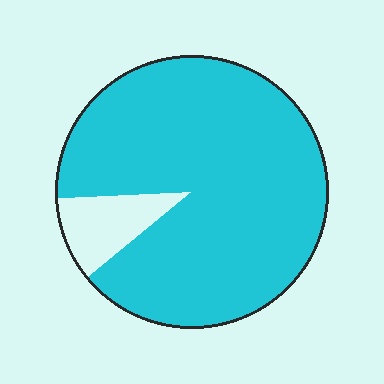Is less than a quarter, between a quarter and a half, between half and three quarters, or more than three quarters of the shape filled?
More than three quarters.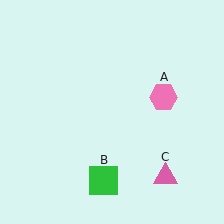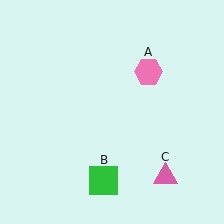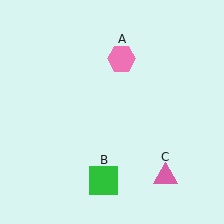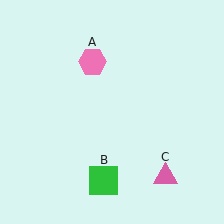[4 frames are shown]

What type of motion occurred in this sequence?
The pink hexagon (object A) rotated counterclockwise around the center of the scene.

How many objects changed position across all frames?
1 object changed position: pink hexagon (object A).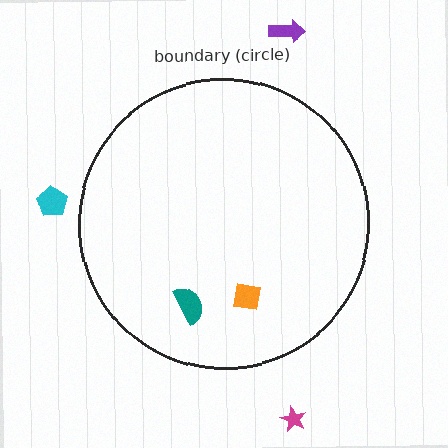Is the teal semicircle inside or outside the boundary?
Inside.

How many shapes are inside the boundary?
2 inside, 3 outside.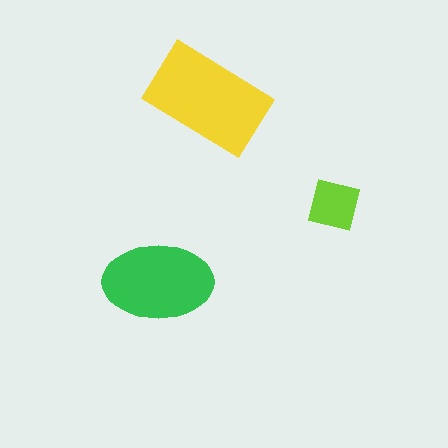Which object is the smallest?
The lime square.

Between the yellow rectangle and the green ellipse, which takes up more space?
The yellow rectangle.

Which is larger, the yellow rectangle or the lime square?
The yellow rectangle.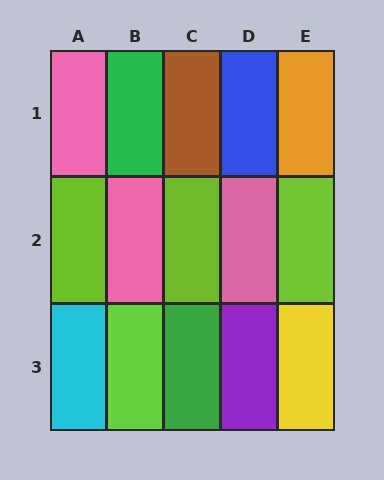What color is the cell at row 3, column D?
Purple.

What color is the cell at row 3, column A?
Cyan.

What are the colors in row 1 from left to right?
Pink, green, brown, blue, orange.